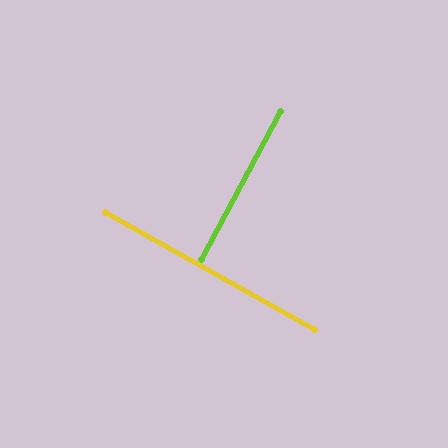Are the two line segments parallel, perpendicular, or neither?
Perpendicular — they meet at approximately 89°.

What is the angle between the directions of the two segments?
Approximately 89 degrees.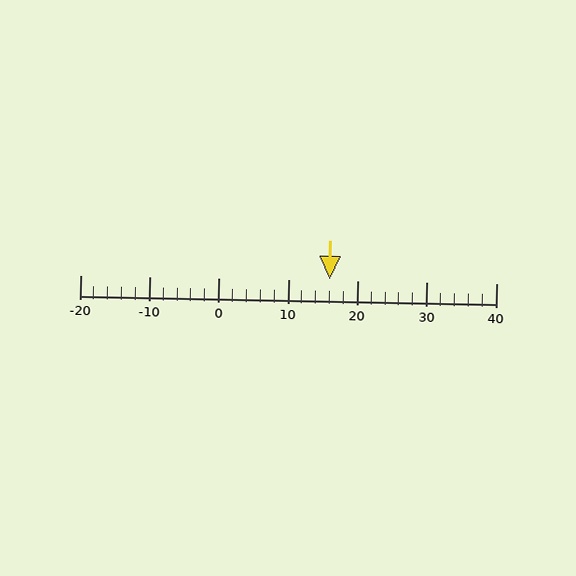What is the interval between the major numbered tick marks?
The major tick marks are spaced 10 units apart.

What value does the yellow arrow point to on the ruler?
The yellow arrow points to approximately 16.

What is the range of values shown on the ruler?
The ruler shows values from -20 to 40.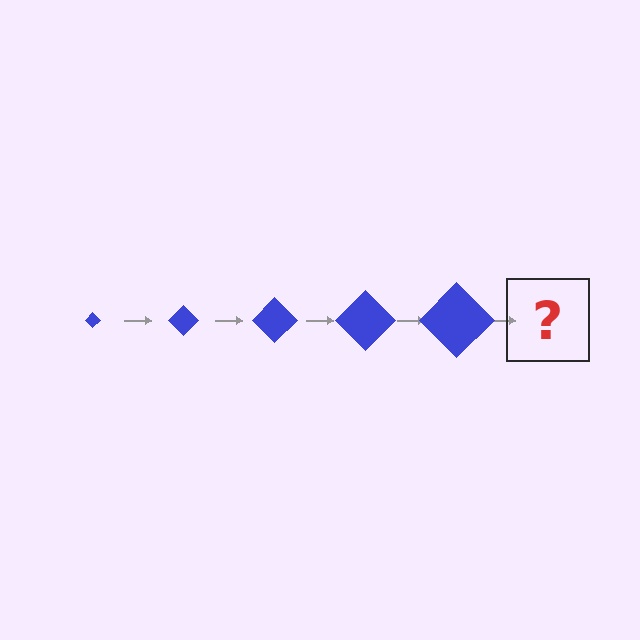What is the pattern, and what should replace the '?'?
The pattern is that the diamond gets progressively larger each step. The '?' should be a blue diamond, larger than the previous one.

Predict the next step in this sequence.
The next step is a blue diamond, larger than the previous one.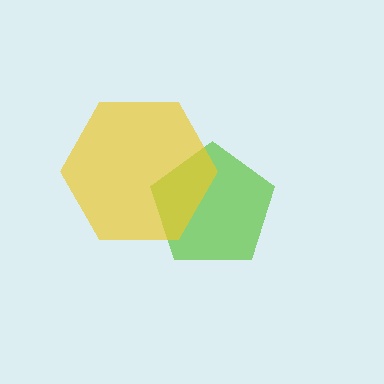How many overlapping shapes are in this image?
There are 2 overlapping shapes in the image.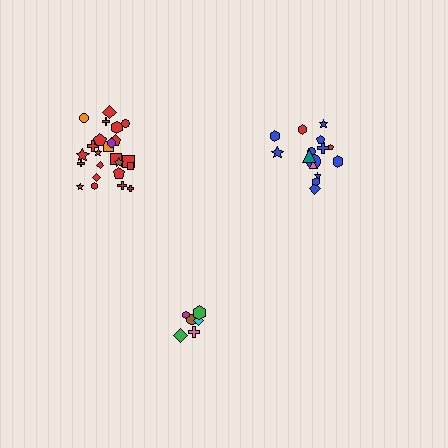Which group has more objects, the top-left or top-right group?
The top-left group.